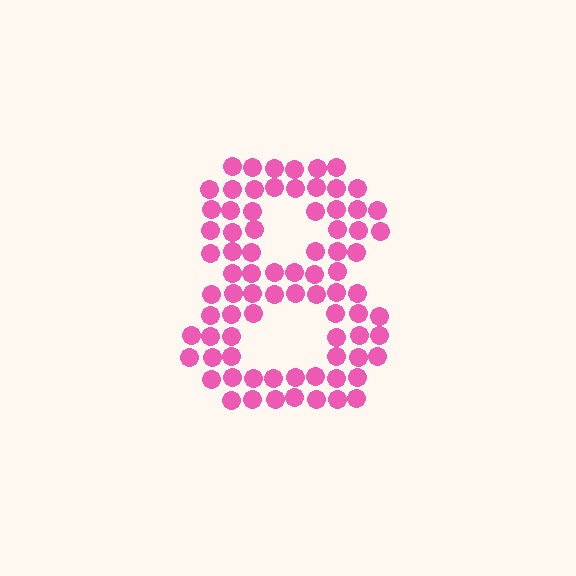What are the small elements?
The small elements are circles.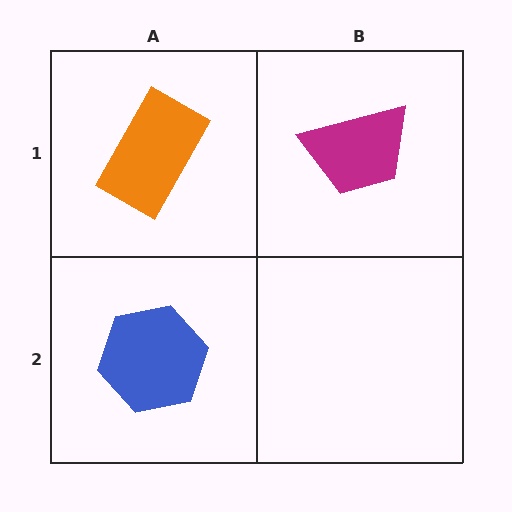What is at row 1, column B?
A magenta trapezoid.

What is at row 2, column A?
A blue hexagon.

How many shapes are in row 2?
1 shape.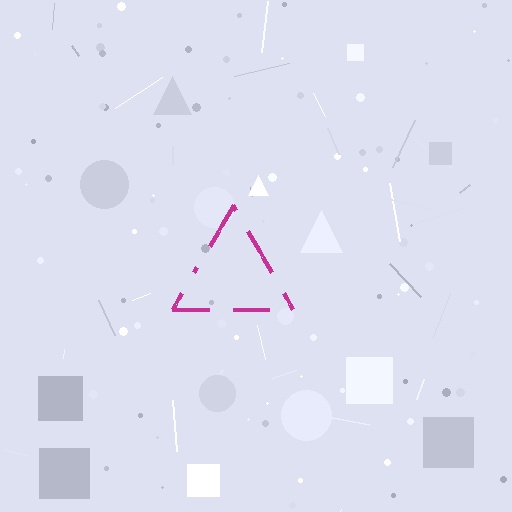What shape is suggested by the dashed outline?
The dashed outline suggests a triangle.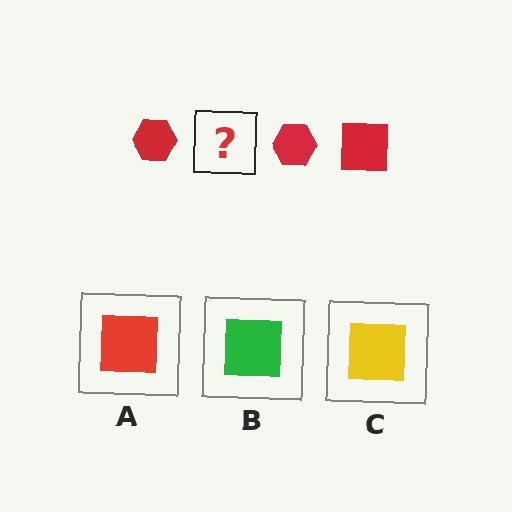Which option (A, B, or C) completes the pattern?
A.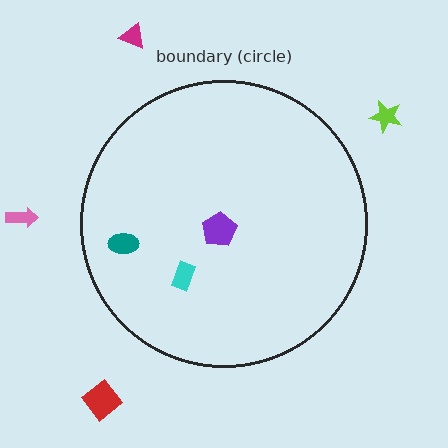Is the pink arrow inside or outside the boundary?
Outside.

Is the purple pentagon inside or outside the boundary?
Inside.